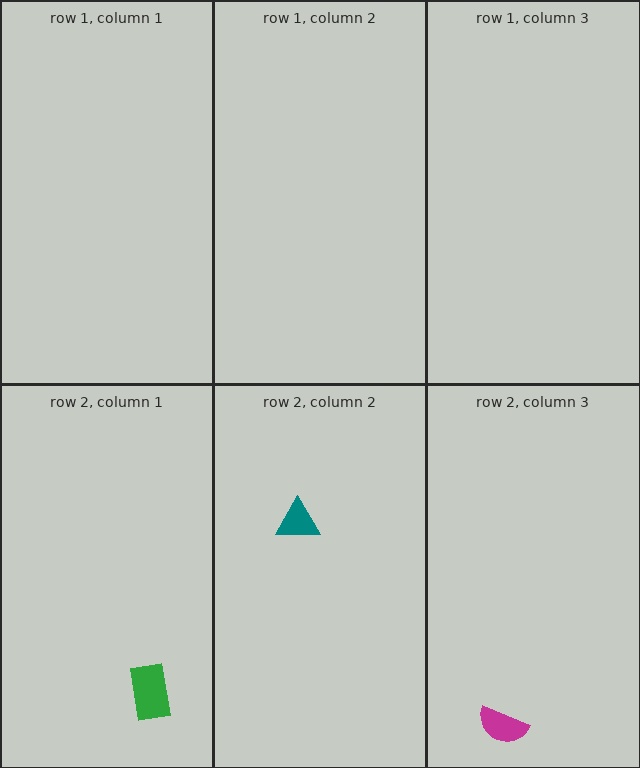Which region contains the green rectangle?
The row 2, column 1 region.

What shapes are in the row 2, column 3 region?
The magenta semicircle.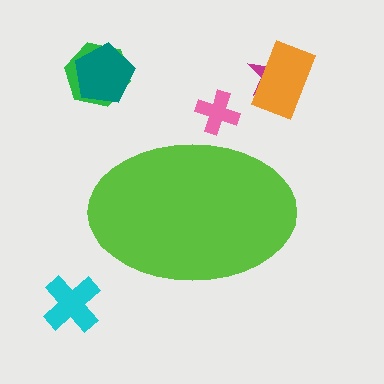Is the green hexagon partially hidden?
No, the green hexagon is fully visible.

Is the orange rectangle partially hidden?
No, the orange rectangle is fully visible.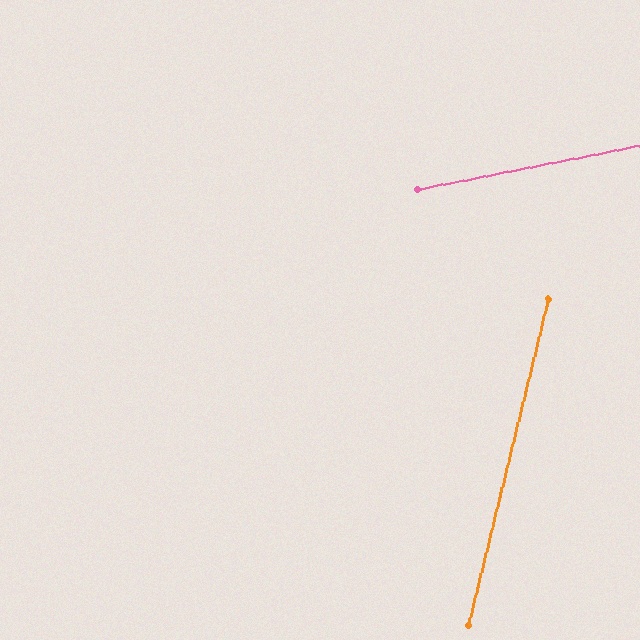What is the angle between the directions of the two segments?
Approximately 65 degrees.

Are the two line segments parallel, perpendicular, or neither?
Neither parallel nor perpendicular — they differ by about 65°.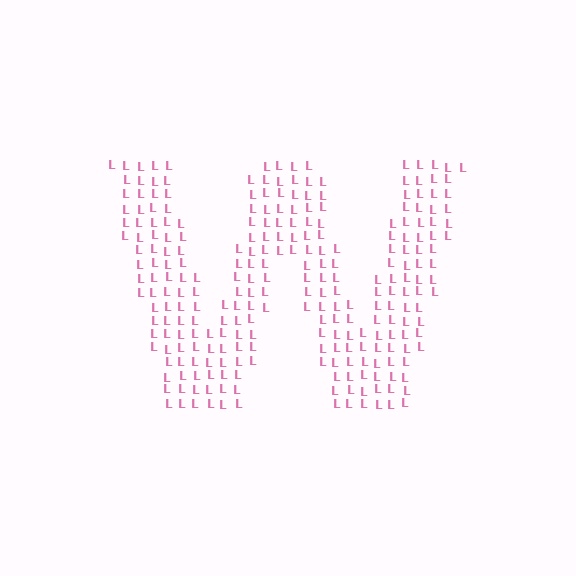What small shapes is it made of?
It is made of small letter L's.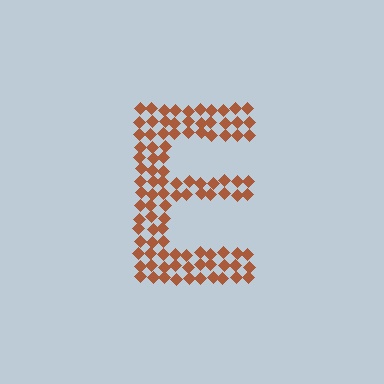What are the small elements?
The small elements are diamonds.